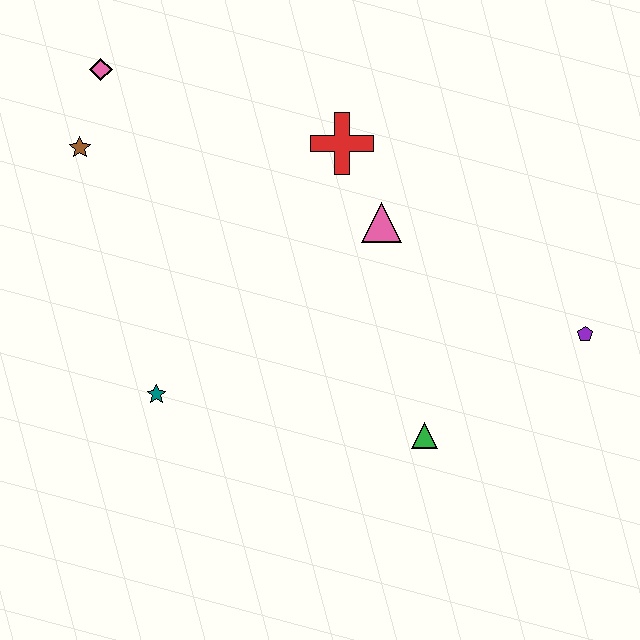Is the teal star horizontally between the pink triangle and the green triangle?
No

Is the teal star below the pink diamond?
Yes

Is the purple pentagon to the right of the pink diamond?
Yes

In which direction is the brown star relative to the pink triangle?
The brown star is to the left of the pink triangle.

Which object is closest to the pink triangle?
The red cross is closest to the pink triangle.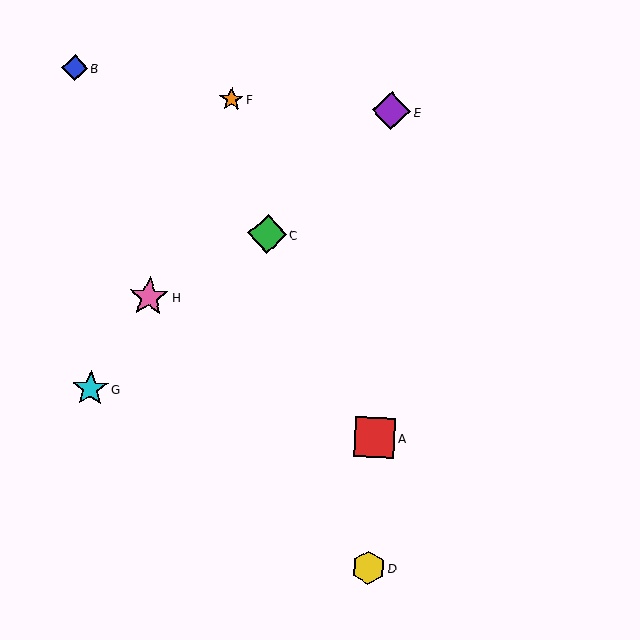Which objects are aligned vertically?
Objects A, D, E are aligned vertically.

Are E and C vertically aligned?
No, E is at x≈391 and C is at x≈267.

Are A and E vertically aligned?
Yes, both are at x≈375.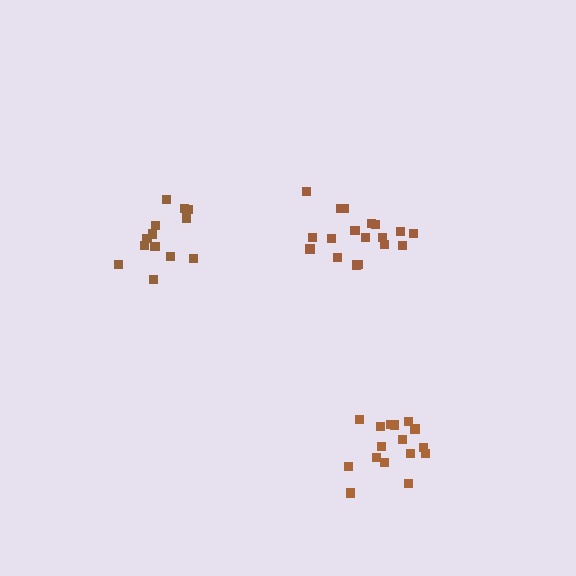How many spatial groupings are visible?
There are 3 spatial groupings.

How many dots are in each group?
Group 1: 16 dots, Group 2: 13 dots, Group 3: 18 dots (47 total).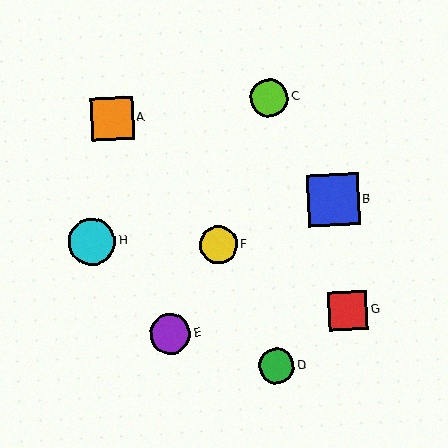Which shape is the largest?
The blue square (labeled B) is the largest.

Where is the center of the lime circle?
The center of the lime circle is at (269, 98).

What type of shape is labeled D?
Shape D is a green circle.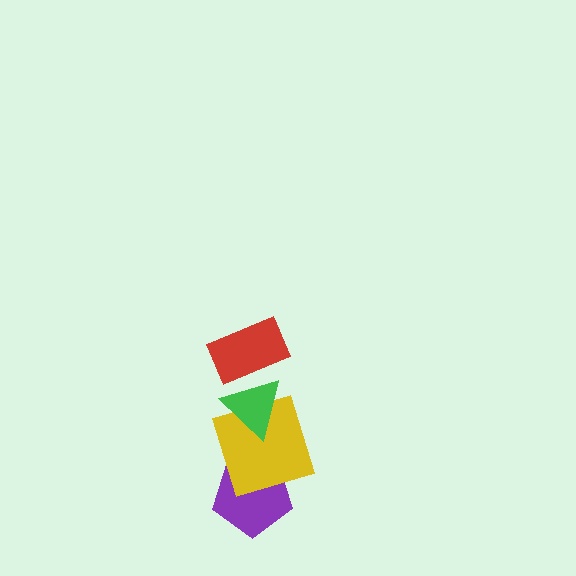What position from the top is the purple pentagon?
The purple pentagon is 4th from the top.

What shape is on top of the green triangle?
The red rectangle is on top of the green triangle.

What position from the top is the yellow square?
The yellow square is 3rd from the top.